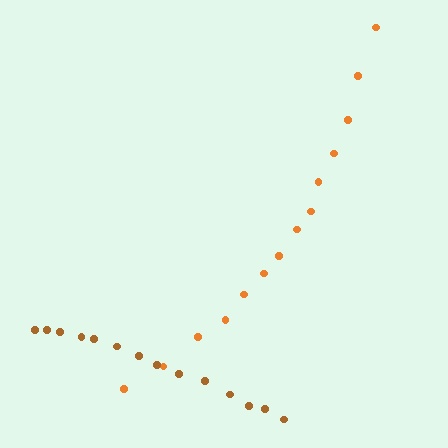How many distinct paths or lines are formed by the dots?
There are 2 distinct paths.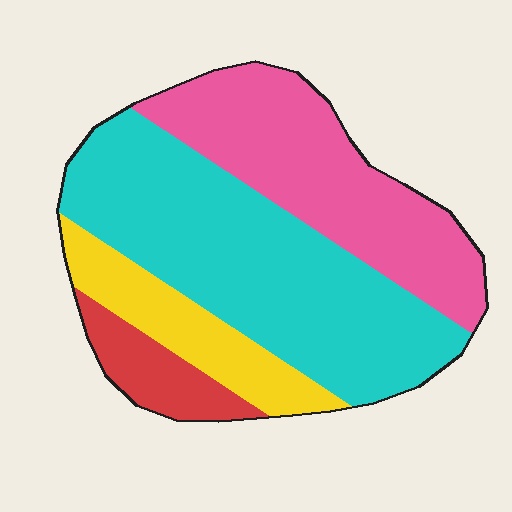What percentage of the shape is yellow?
Yellow covers around 15% of the shape.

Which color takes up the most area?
Cyan, at roughly 45%.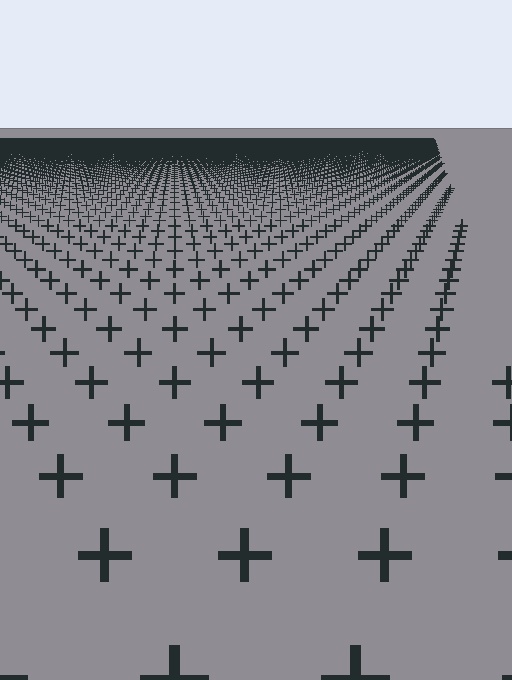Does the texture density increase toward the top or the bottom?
Density increases toward the top.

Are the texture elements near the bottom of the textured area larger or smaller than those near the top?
Larger. Near the bottom, elements are closer to the viewer and appear at a bigger on-screen size.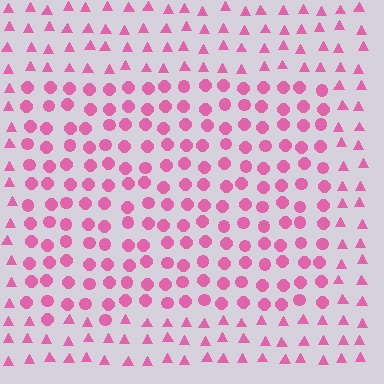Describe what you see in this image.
The image is filled with small pink elements arranged in a uniform grid. A rectangle-shaped region contains circles, while the surrounding area contains triangles. The boundary is defined purely by the change in element shape.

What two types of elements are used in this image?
The image uses circles inside the rectangle region and triangles outside it.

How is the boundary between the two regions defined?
The boundary is defined by a change in element shape: circles inside vs. triangles outside. All elements share the same color and spacing.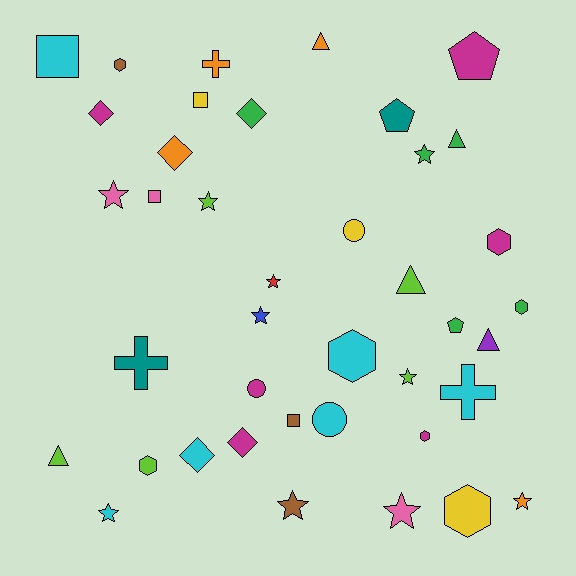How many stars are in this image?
There are 10 stars.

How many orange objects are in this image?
There are 4 orange objects.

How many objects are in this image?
There are 40 objects.